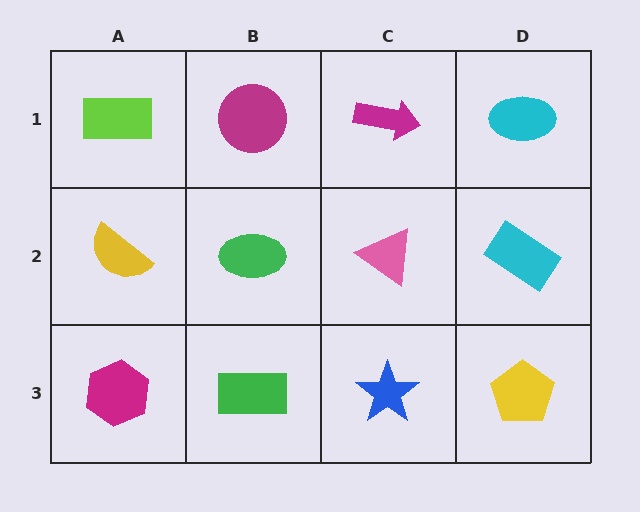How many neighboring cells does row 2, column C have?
4.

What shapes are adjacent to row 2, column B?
A magenta circle (row 1, column B), a green rectangle (row 3, column B), a yellow semicircle (row 2, column A), a pink triangle (row 2, column C).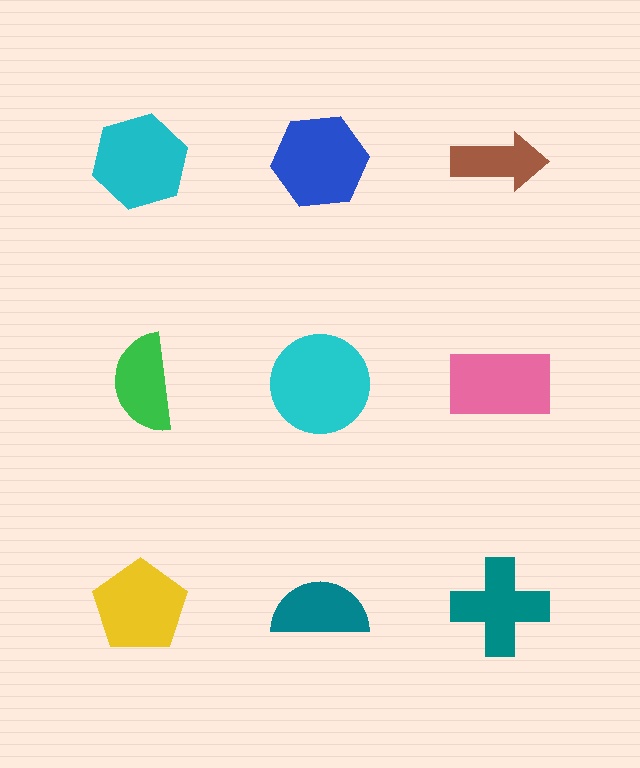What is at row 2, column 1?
A green semicircle.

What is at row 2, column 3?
A pink rectangle.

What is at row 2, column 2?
A cyan circle.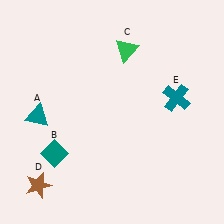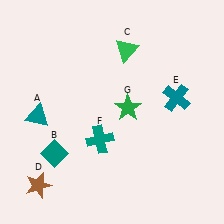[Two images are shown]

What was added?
A teal cross (F), a green star (G) were added in Image 2.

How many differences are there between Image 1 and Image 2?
There are 2 differences between the two images.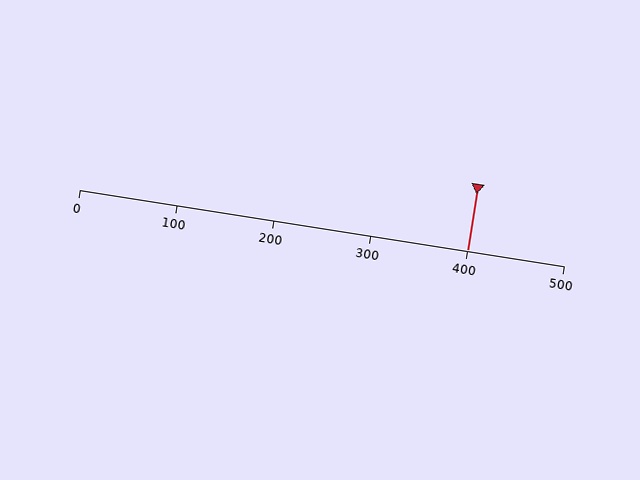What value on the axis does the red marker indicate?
The marker indicates approximately 400.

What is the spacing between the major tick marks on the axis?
The major ticks are spaced 100 apart.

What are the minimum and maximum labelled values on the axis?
The axis runs from 0 to 500.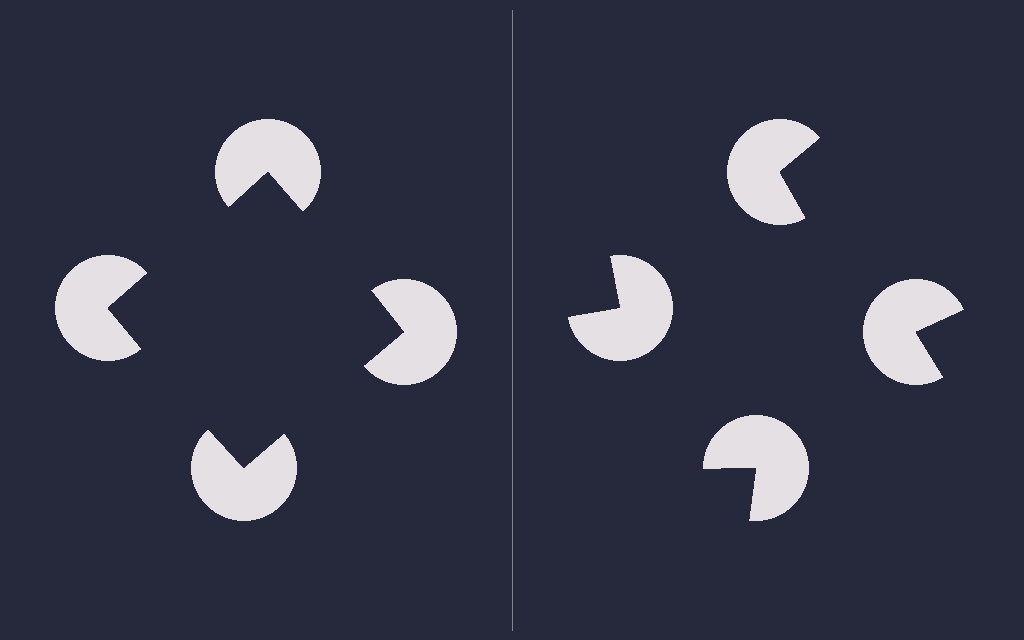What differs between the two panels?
The pac-man discs are positioned identically on both sides; only the wedge orientations differ. On the left they align to a square; on the right they are misaligned.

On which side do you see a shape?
An illusory square appears on the left side. On the right side the wedge cuts are rotated, so no coherent shape forms.